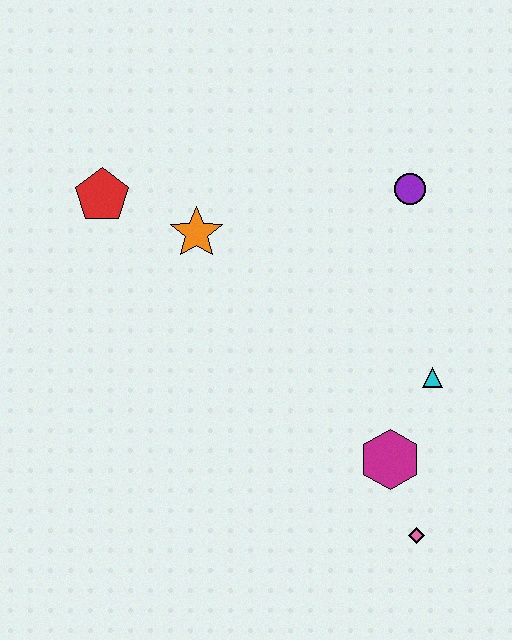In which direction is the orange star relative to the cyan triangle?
The orange star is to the left of the cyan triangle.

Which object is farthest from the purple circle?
The pink diamond is farthest from the purple circle.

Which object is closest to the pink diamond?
The magenta hexagon is closest to the pink diamond.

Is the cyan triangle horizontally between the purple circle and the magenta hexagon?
No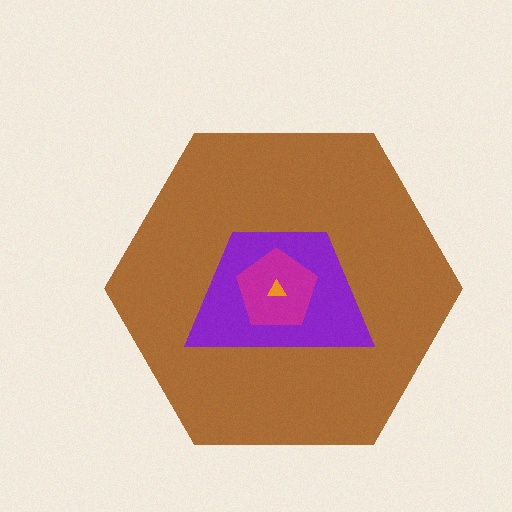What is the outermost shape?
The brown hexagon.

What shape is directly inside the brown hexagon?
The purple trapezoid.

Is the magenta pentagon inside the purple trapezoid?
Yes.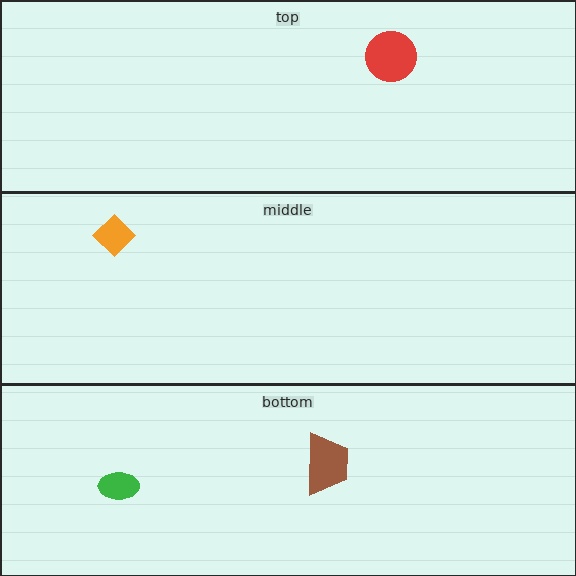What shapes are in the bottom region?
The green ellipse, the brown trapezoid.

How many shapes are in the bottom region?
2.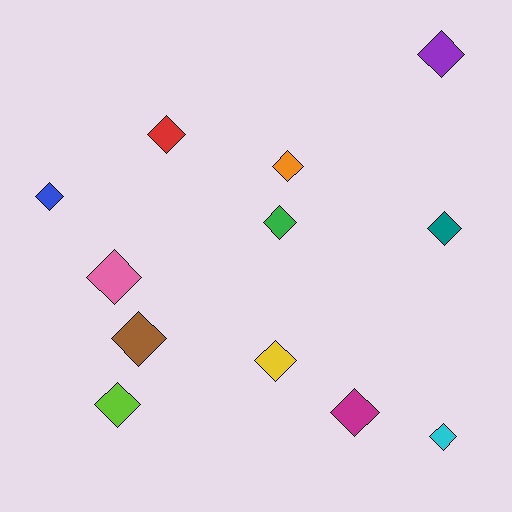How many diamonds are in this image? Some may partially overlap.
There are 12 diamonds.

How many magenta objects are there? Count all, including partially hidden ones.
There is 1 magenta object.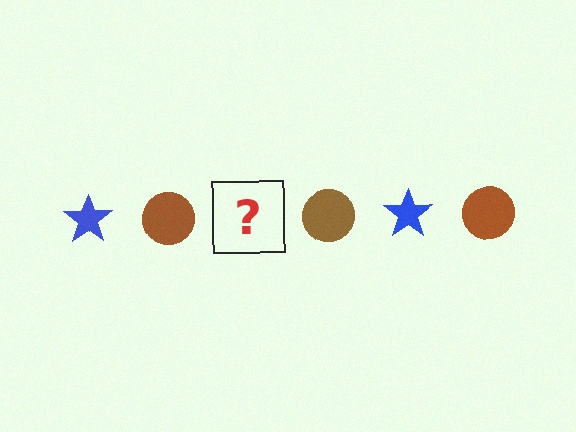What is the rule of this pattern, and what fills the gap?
The rule is that the pattern alternates between blue star and brown circle. The gap should be filled with a blue star.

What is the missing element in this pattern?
The missing element is a blue star.